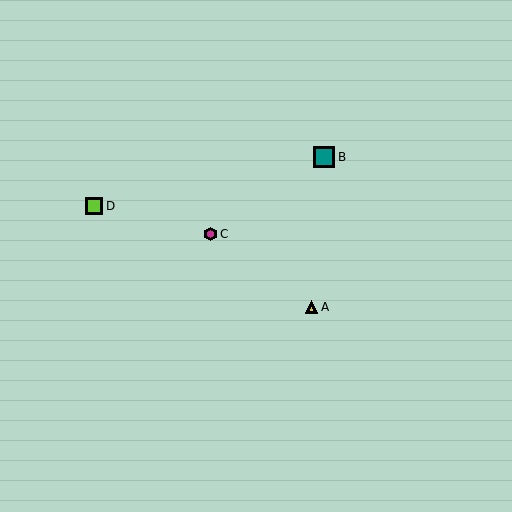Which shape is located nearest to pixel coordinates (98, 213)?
The lime square (labeled D) at (94, 206) is nearest to that location.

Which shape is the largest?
The teal square (labeled B) is the largest.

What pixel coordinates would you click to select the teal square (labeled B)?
Click at (324, 157) to select the teal square B.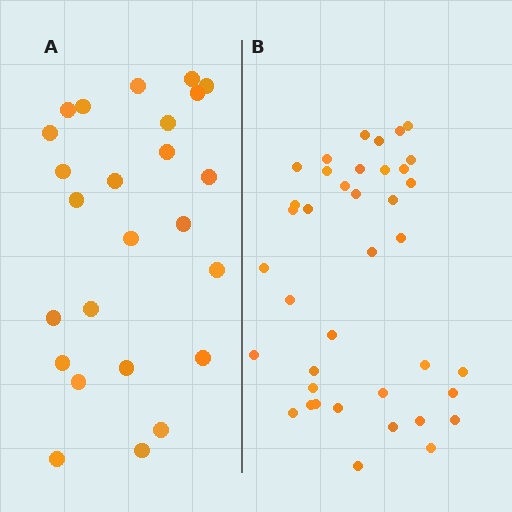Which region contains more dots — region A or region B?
Region B (the right region) has more dots.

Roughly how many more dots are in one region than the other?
Region B has approximately 15 more dots than region A.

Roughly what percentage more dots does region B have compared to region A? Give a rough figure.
About 55% more.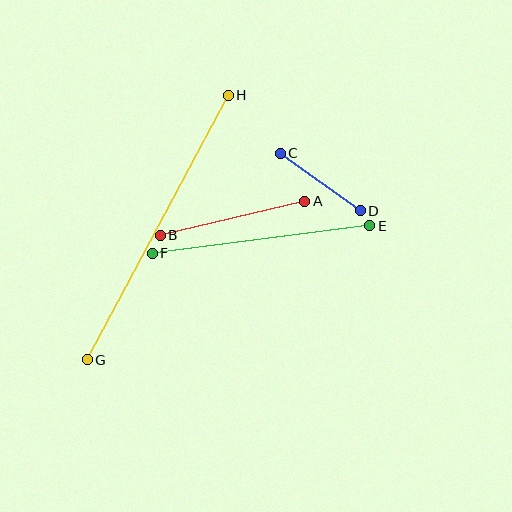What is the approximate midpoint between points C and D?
The midpoint is at approximately (320, 182) pixels.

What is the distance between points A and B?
The distance is approximately 148 pixels.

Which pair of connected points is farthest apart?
Points G and H are farthest apart.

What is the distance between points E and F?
The distance is approximately 219 pixels.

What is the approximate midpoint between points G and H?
The midpoint is at approximately (158, 228) pixels.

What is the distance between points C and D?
The distance is approximately 98 pixels.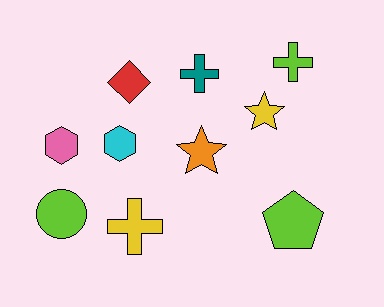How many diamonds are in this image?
There is 1 diamond.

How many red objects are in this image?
There is 1 red object.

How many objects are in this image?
There are 10 objects.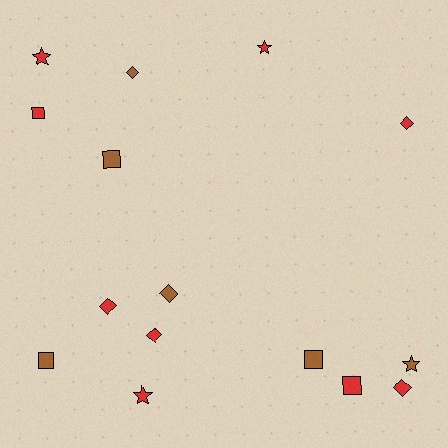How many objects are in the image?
There are 15 objects.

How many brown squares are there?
There are 3 brown squares.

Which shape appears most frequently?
Diamond, with 6 objects.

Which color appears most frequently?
Red, with 9 objects.